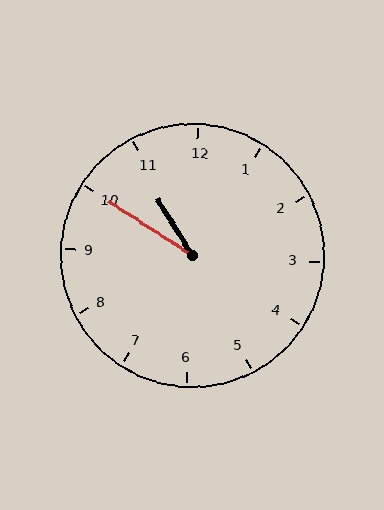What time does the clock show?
10:50.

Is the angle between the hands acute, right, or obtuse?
It is acute.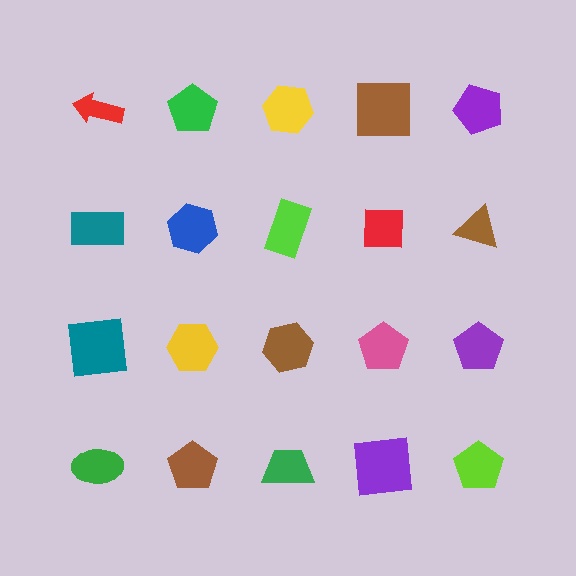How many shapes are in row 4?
5 shapes.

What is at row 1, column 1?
A red arrow.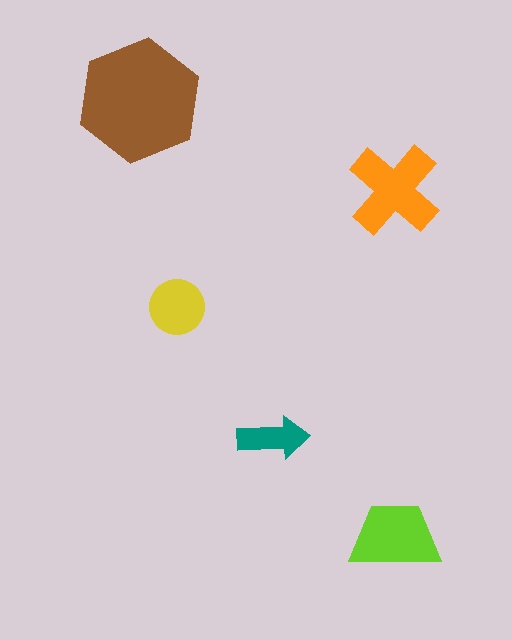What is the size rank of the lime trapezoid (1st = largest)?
3rd.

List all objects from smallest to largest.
The teal arrow, the yellow circle, the lime trapezoid, the orange cross, the brown hexagon.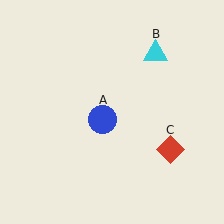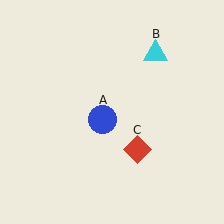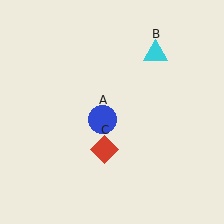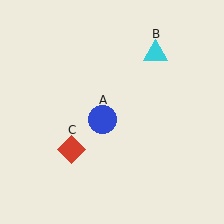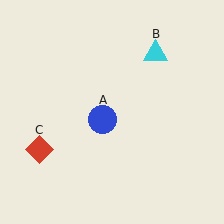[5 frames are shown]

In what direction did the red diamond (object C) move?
The red diamond (object C) moved left.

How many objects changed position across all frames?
1 object changed position: red diamond (object C).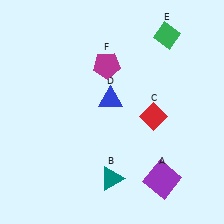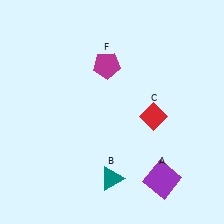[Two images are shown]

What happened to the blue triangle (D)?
The blue triangle (D) was removed in Image 2. It was in the top-left area of Image 1.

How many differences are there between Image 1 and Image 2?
There are 2 differences between the two images.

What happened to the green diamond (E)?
The green diamond (E) was removed in Image 2. It was in the top-right area of Image 1.